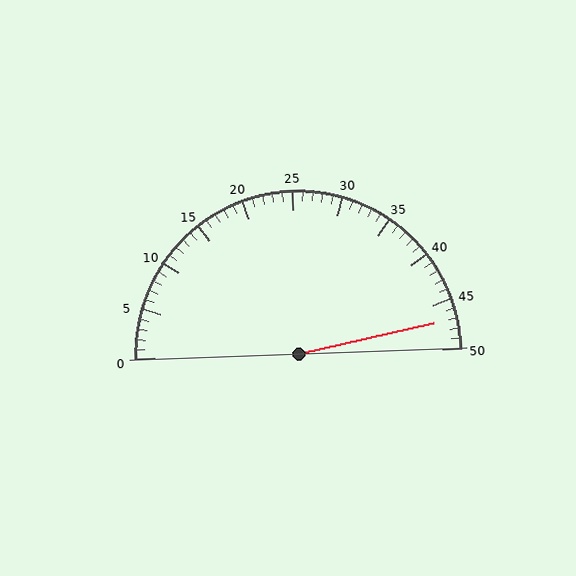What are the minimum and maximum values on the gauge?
The gauge ranges from 0 to 50.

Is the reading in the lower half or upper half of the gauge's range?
The reading is in the upper half of the range (0 to 50).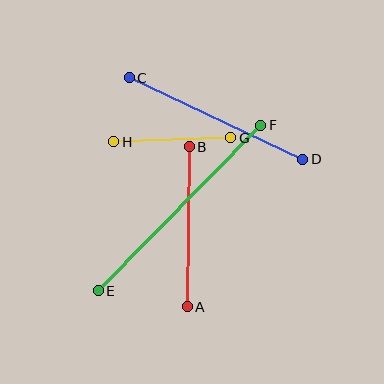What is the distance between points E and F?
The distance is approximately 232 pixels.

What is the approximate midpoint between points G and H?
The midpoint is at approximately (172, 140) pixels.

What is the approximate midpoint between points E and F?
The midpoint is at approximately (179, 208) pixels.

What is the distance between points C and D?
The distance is approximately 192 pixels.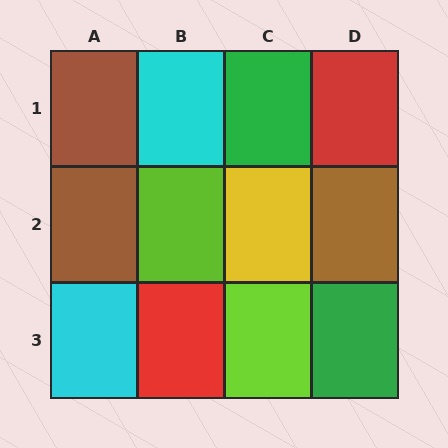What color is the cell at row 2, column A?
Brown.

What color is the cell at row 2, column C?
Yellow.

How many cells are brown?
3 cells are brown.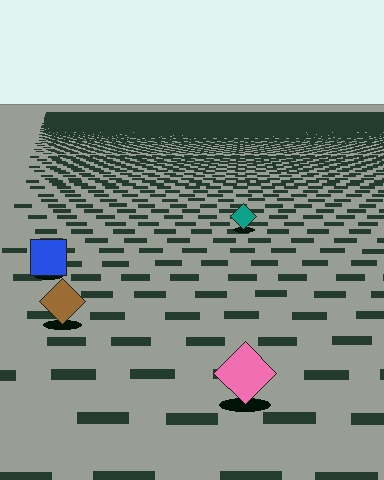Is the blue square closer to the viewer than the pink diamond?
No. The pink diamond is closer — you can tell from the texture gradient: the ground texture is coarser near it.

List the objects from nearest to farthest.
From nearest to farthest: the pink diamond, the brown diamond, the blue square, the teal diamond.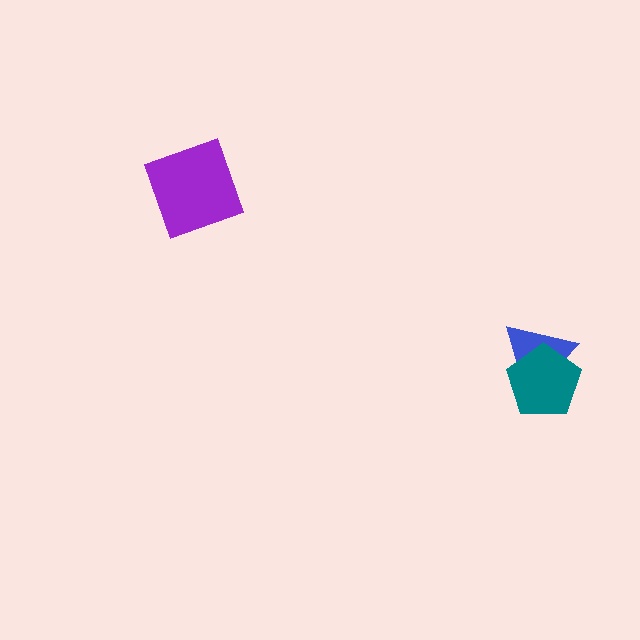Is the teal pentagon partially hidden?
No, no other shape covers it.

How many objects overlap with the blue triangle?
1 object overlaps with the blue triangle.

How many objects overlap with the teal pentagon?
1 object overlaps with the teal pentagon.